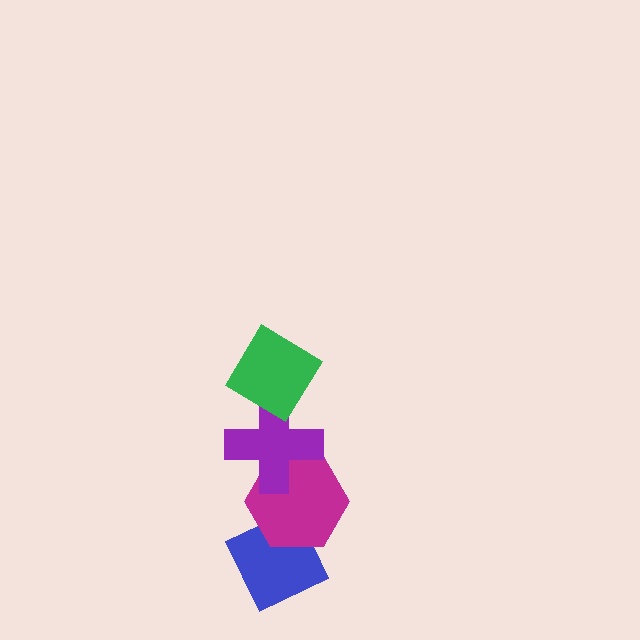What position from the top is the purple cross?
The purple cross is 2nd from the top.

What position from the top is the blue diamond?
The blue diamond is 4th from the top.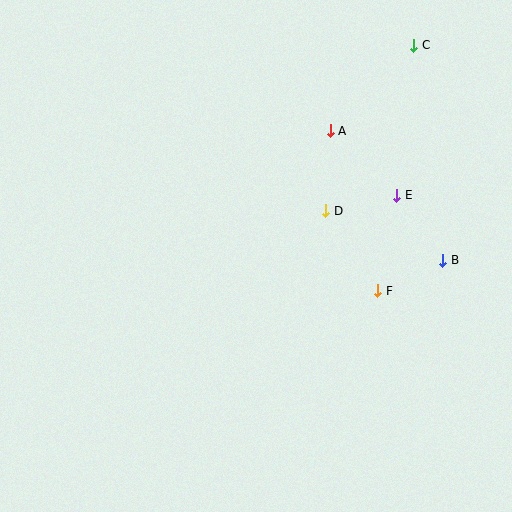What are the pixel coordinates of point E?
Point E is at (397, 195).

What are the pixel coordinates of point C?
Point C is at (414, 45).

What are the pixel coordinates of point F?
Point F is at (378, 291).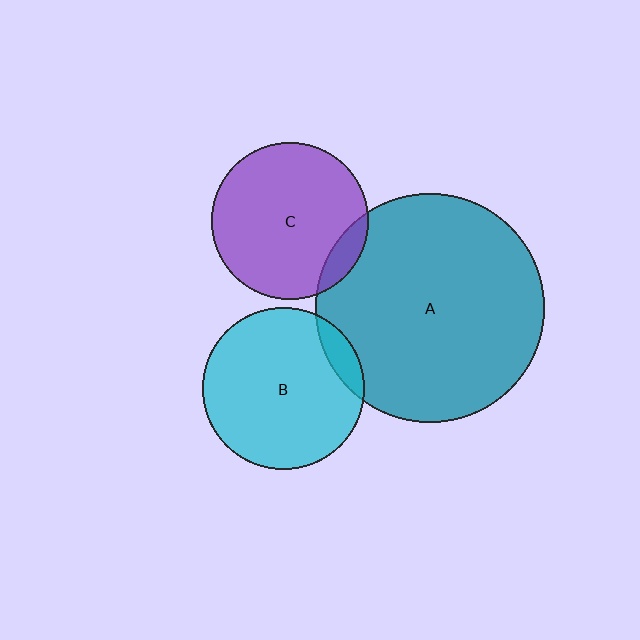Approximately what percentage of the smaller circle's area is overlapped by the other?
Approximately 10%.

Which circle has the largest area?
Circle A (teal).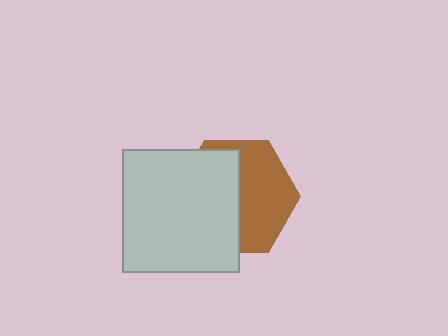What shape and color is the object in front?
The object in front is a light gray rectangle.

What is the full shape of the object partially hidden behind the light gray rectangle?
The partially hidden object is a brown hexagon.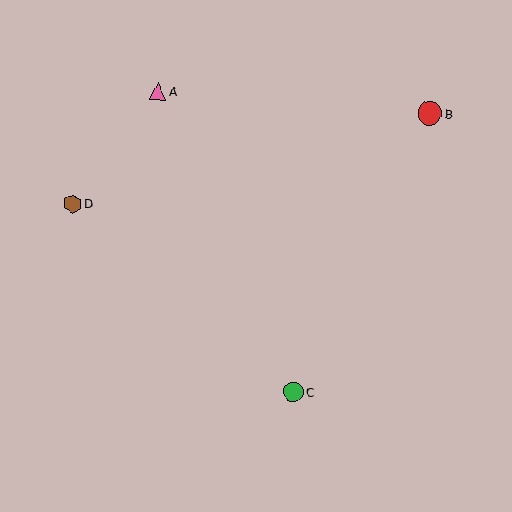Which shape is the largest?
The red circle (labeled B) is the largest.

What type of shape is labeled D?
Shape D is a brown hexagon.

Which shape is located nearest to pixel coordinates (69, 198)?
The brown hexagon (labeled D) at (73, 204) is nearest to that location.